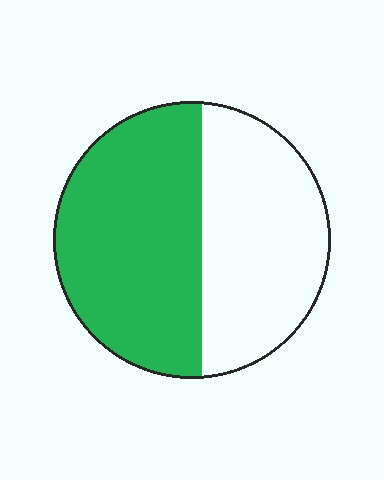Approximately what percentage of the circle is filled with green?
Approximately 55%.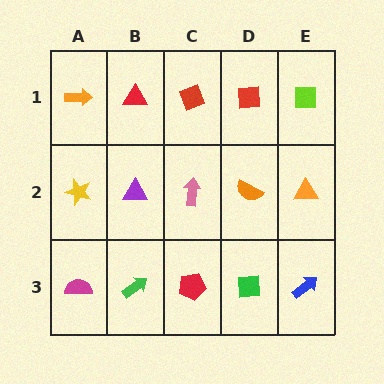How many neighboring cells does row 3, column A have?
2.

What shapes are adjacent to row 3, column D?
An orange semicircle (row 2, column D), a red pentagon (row 3, column C), a blue arrow (row 3, column E).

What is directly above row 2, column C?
A red diamond.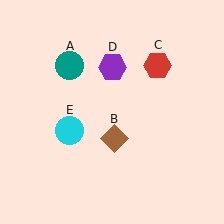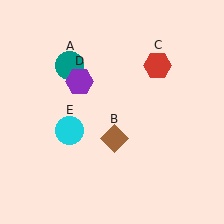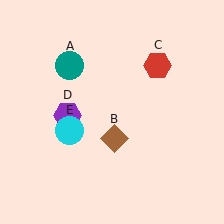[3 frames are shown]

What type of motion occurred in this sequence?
The purple hexagon (object D) rotated counterclockwise around the center of the scene.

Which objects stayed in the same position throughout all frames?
Teal circle (object A) and brown diamond (object B) and red hexagon (object C) and cyan circle (object E) remained stationary.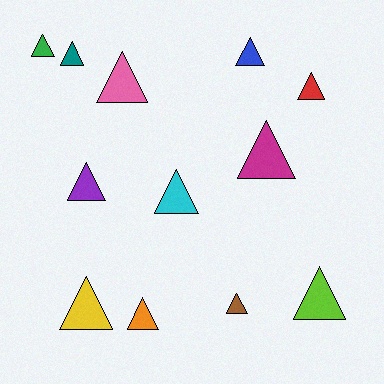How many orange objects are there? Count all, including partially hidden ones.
There is 1 orange object.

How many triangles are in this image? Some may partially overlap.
There are 12 triangles.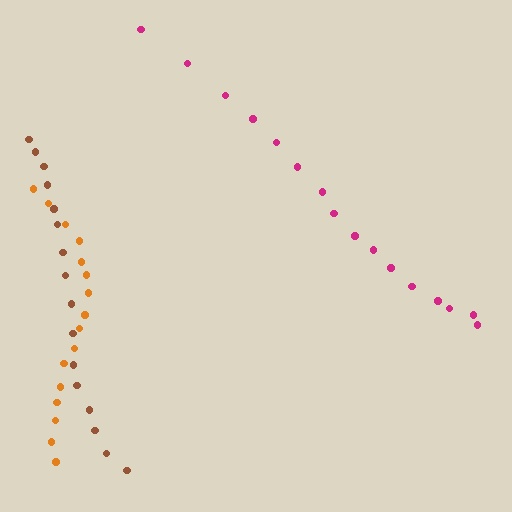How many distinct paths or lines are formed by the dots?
There are 3 distinct paths.